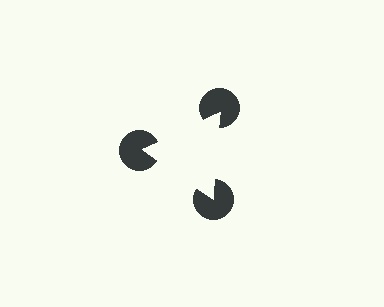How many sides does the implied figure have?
3 sides.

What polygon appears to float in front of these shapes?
An illusory triangle — its edges are inferred from the aligned wedge cuts in the pac-man discs, not physically drawn.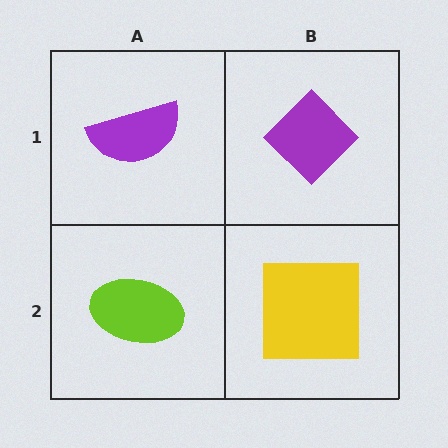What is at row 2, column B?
A yellow square.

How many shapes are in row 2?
2 shapes.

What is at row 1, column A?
A purple semicircle.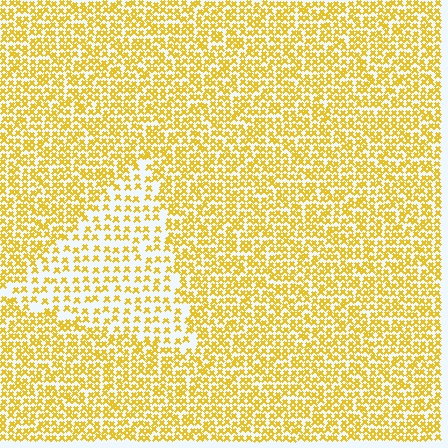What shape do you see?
I see a triangle.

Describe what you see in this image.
The image contains small yellow elements arranged at two different densities. A triangle-shaped region is visible where the elements are less densely packed than the surrounding area.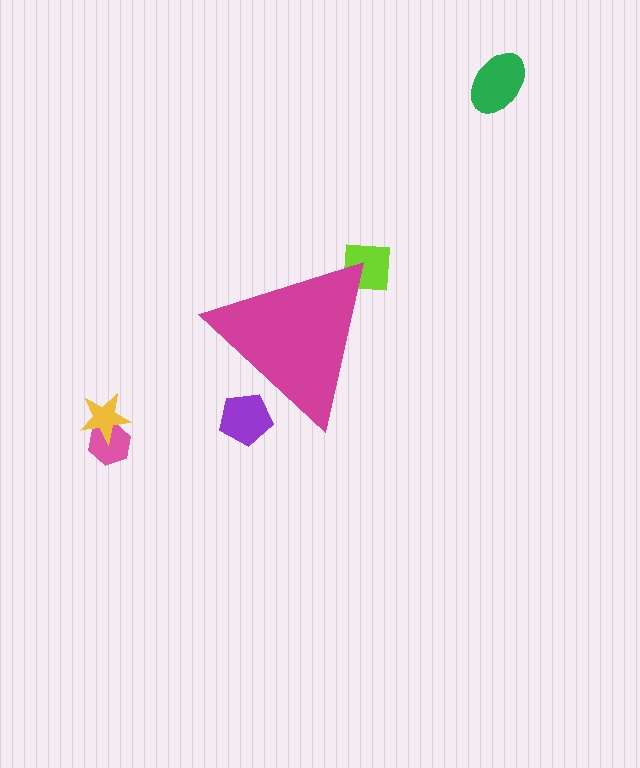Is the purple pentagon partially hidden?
Yes, the purple pentagon is partially hidden behind the magenta triangle.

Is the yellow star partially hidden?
No, the yellow star is fully visible.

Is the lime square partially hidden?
Yes, the lime square is partially hidden behind the magenta triangle.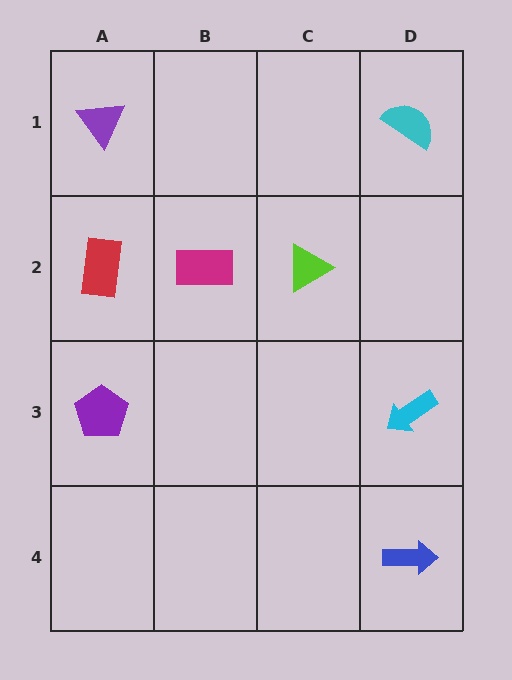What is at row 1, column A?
A purple triangle.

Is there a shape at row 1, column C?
No, that cell is empty.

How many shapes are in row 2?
3 shapes.